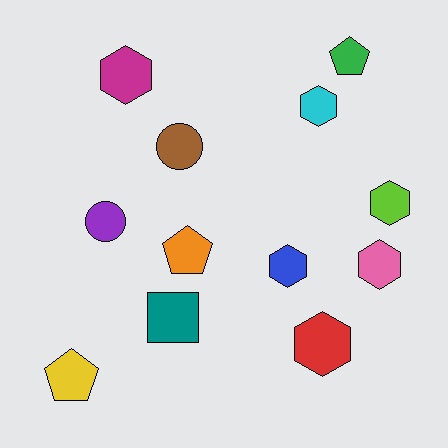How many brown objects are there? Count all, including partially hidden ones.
There is 1 brown object.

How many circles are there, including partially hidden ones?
There are 2 circles.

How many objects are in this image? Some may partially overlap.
There are 12 objects.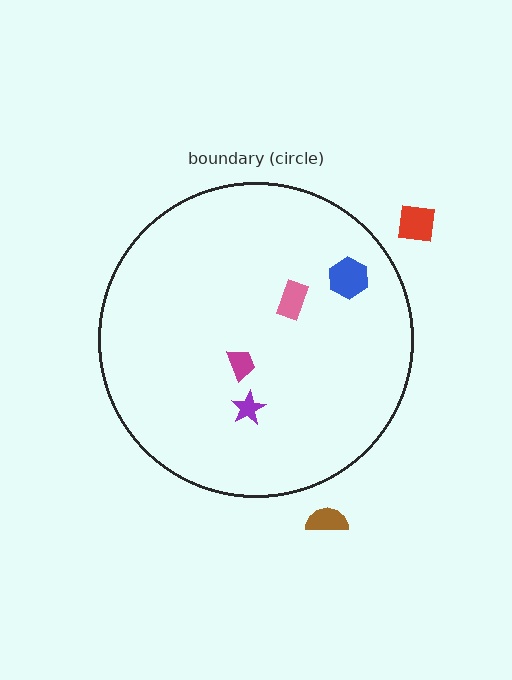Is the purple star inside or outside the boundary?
Inside.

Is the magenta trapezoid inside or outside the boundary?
Inside.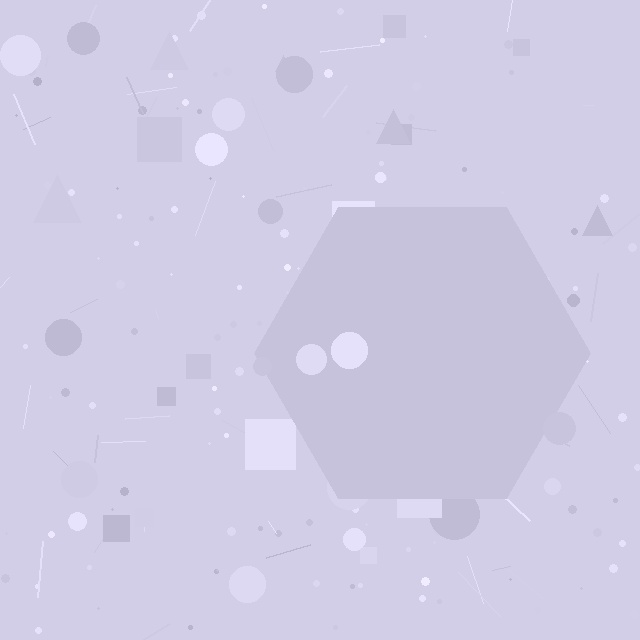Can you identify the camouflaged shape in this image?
The camouflaged shape is a hexagon.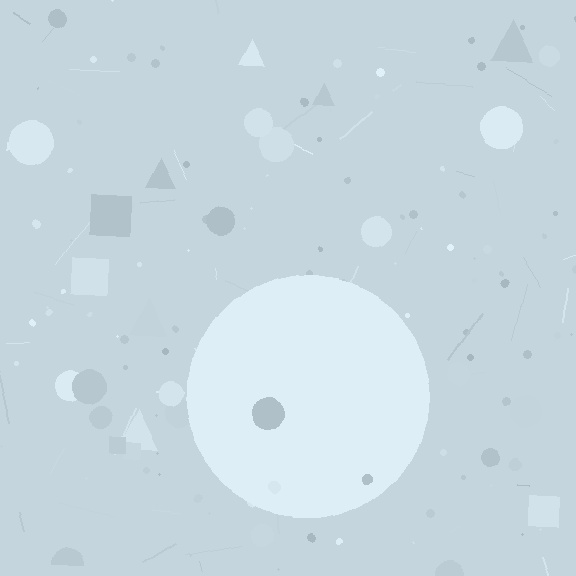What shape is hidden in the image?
A circle is hidden in the image.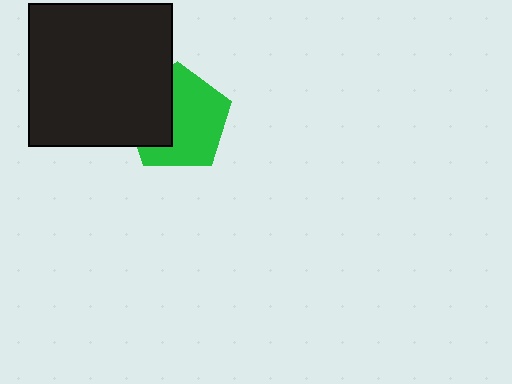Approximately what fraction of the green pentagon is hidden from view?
Roughly 38% of the green pentagon is hidden behind the black square.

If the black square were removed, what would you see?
You would see the complete green pentagon.